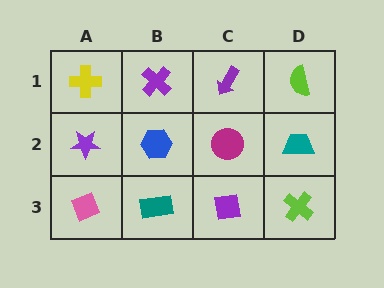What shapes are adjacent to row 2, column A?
A yellow cross (row 1, column A), a pink diamond (row 3, column A), a blue hexagon (row 2, column B).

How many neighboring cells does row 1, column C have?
3.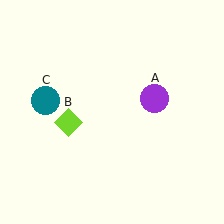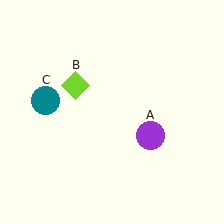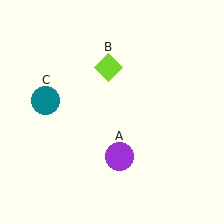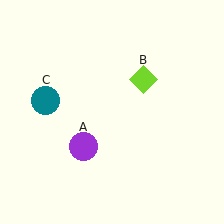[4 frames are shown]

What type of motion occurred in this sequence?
The purple circle (object A), lime diamond (object B) rotated clockwise around the center of the scene.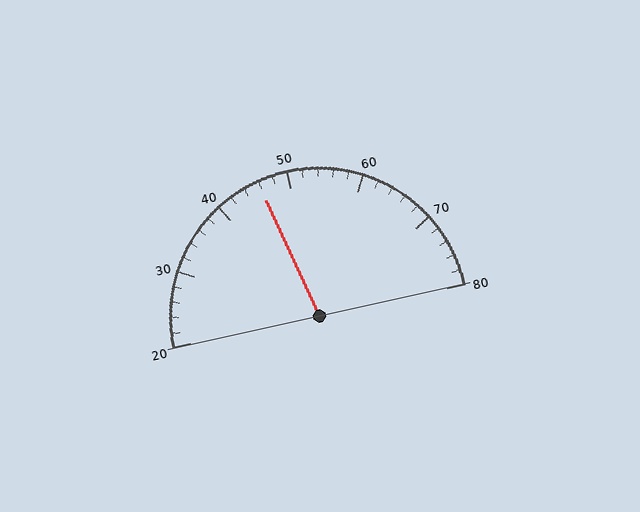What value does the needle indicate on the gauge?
The needle indicates approximately 46.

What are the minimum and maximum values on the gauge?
The gauge ranges from 20 to 80.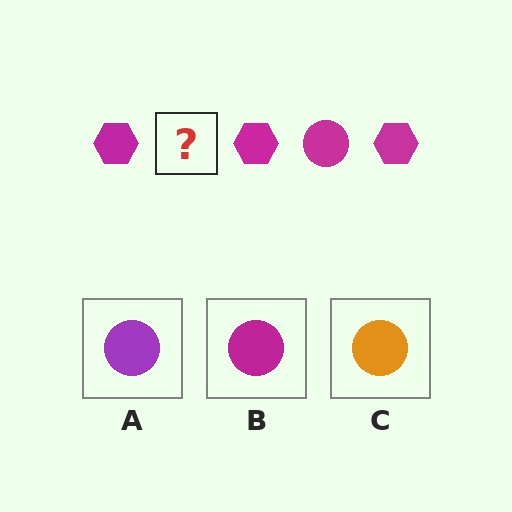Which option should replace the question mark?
Option B.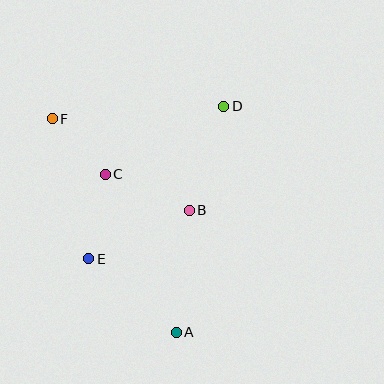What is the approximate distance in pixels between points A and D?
The distance between A and D is approximately 231 pixels.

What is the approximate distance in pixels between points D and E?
The distance between D and E is approximately 204 pixels.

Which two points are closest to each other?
Points C and F are closest to each other.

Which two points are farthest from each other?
Points A and F are farthest from each other.